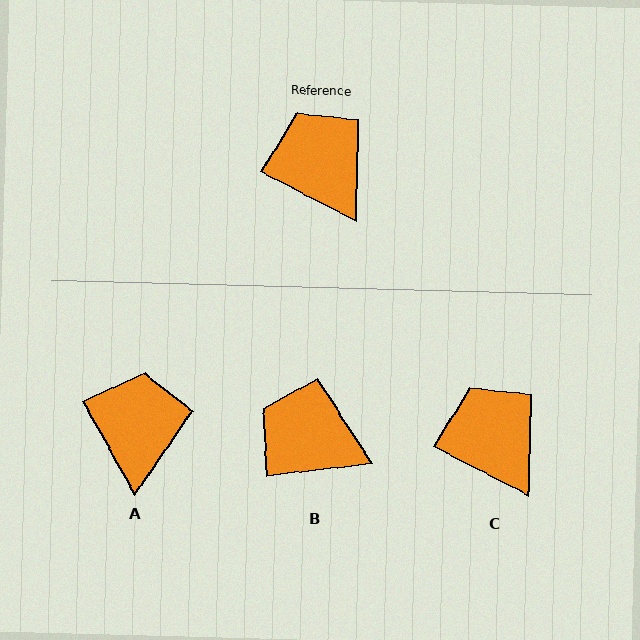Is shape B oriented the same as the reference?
No, it is off by about 34 degrees.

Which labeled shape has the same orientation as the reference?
C.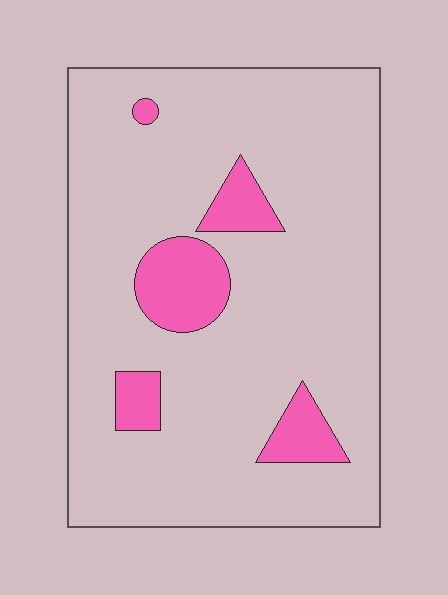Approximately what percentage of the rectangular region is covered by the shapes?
Approximately 15%.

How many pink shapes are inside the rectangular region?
5.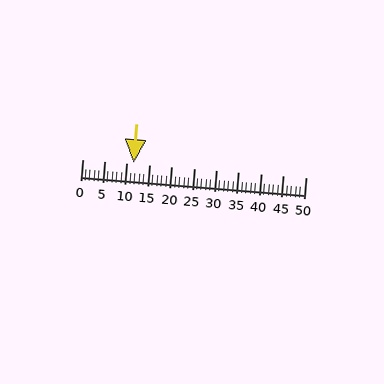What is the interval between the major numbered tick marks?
The major tick marks are spaced 5 units apart.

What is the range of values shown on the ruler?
The ruler shows values from 0 to 50.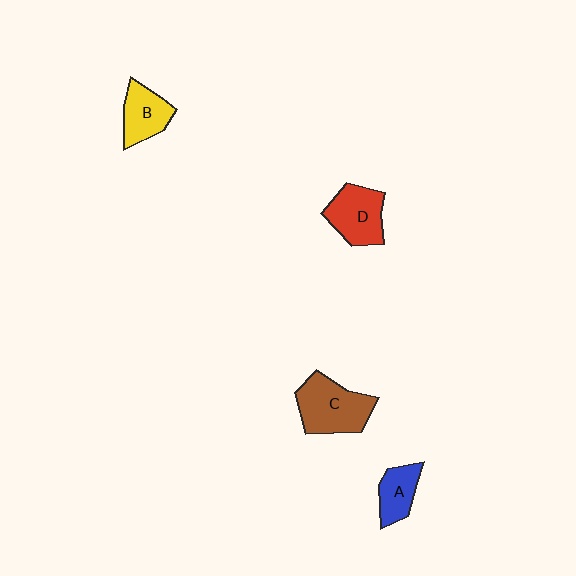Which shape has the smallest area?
Shape A (blue).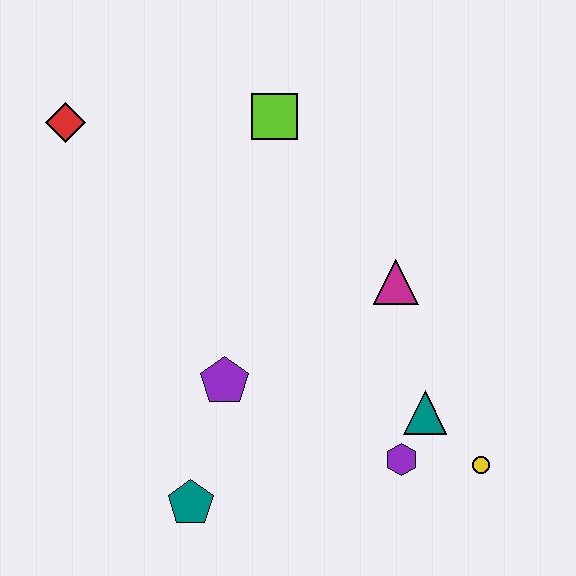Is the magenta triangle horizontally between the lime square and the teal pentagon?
No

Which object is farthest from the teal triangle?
The red diamond is farthest from the teal triangle.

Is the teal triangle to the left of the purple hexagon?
No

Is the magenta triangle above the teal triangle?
Yes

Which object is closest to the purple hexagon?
The teal triangle is closest to the purple hexagon.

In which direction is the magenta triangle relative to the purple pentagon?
The magenta triangle is to the right of the purple pentagon.